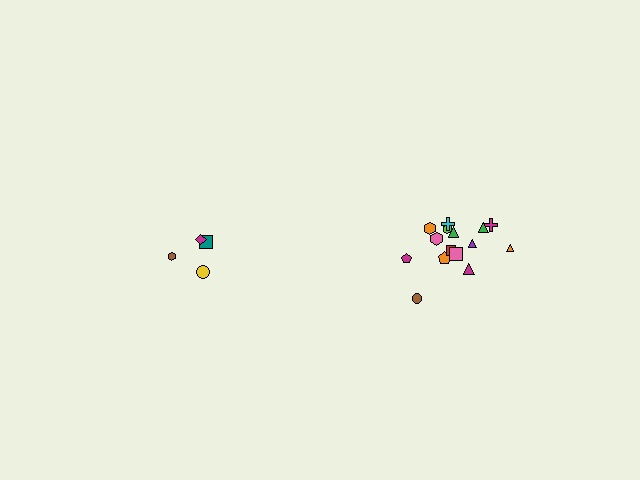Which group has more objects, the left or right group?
The right group.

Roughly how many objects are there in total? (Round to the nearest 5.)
Roughly 20 objects in total.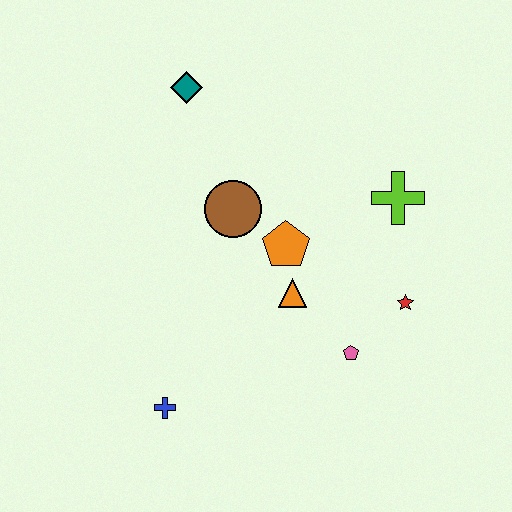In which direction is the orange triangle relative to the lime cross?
The orange triangle is to the left of the lime cross.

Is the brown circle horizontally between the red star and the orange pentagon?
No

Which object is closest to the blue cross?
The orange triangle is closest to the blue cross.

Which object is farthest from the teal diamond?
The blue cross is farthest from the teal diamond.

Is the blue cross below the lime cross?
Yes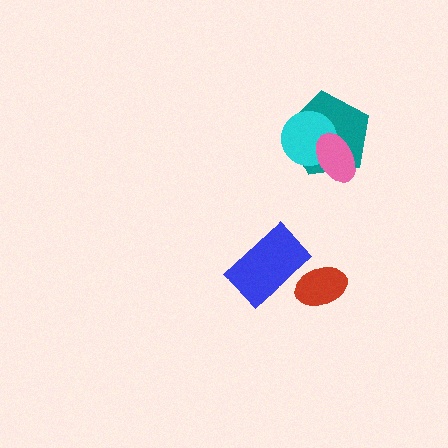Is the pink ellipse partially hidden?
No, no other shape covers it.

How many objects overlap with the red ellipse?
1 object overlaps with the red ellipse.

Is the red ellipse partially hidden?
Yes, it is partially covered by another shape.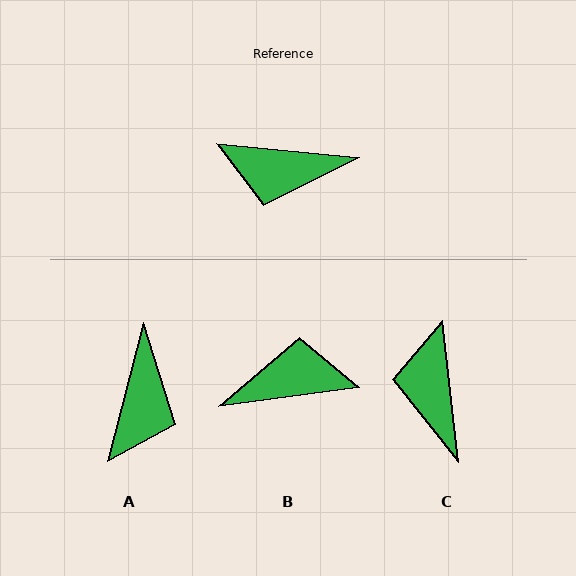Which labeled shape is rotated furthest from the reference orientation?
B, about 166 degrees away.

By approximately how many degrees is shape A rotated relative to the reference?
Approximately 81 degrees counter-clockwise.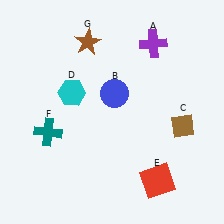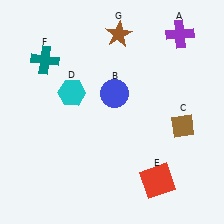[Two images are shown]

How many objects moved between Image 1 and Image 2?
3 objects moved between the two images.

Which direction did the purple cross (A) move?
The purple cross (A) moved right.